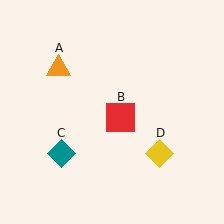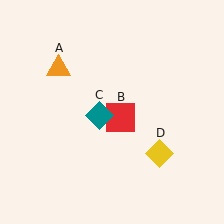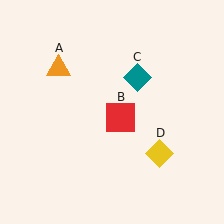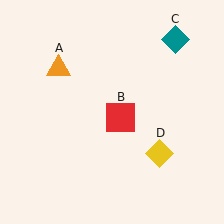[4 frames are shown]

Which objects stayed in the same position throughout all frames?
Orange triangle (object A) and red square (object B) and yellow diamond (object D) remained stationary.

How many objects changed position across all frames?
1 object changed position: teal diamond (object C).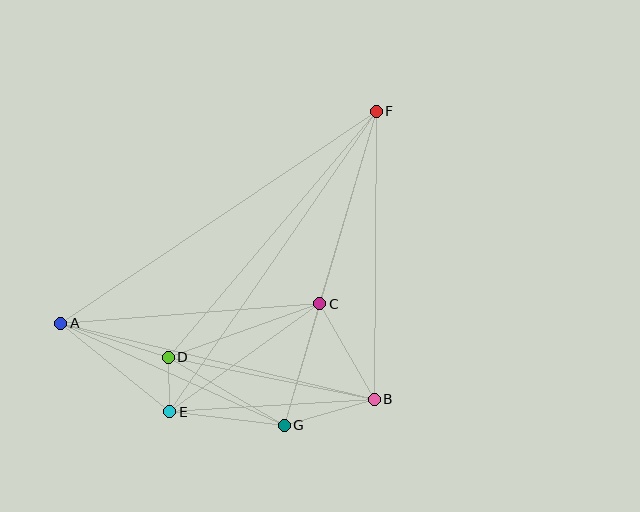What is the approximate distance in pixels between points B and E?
The distance between B and E is approximately 205 pixels.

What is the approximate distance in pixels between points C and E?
The distance between C and E is approximately 185 pixels.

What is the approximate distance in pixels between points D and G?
The distance between D and G is approximately 135 pixels.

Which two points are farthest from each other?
Points A and F are farthest from each other.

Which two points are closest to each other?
Points D and E are closest to each other.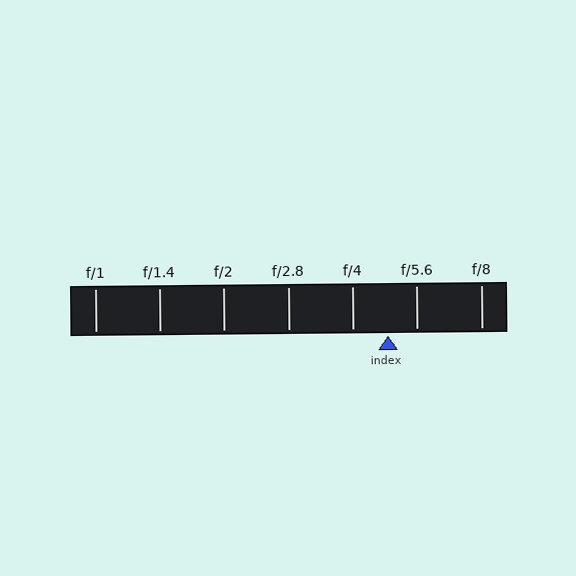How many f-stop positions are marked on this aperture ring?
There are 7 f-stop positions marked.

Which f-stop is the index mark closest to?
The index mark is closest to f/5.6.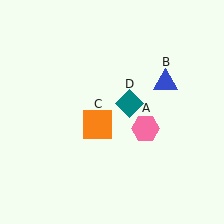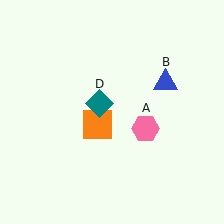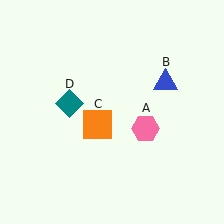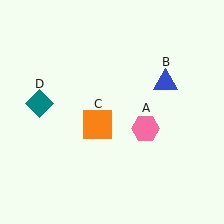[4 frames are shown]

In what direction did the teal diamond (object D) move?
The teal diamond (object D) moved left.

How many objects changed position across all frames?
1 object changed position: teal diamond (object D).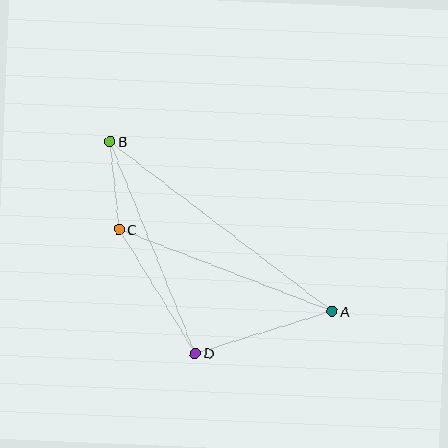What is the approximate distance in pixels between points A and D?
The distance between A and D is approximately 143 pixels.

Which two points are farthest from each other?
Points A and B are farthest from each other.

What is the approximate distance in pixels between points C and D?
The distance between C and D is approximately 145 pixels.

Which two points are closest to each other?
Points B and C are closest to each other.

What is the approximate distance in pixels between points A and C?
The distance between A and C is approximately 228 pixels.